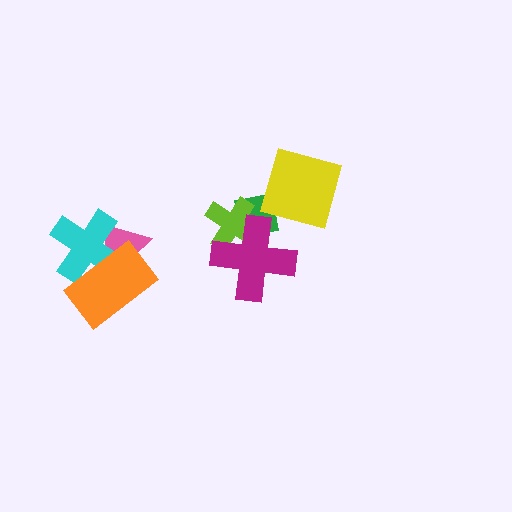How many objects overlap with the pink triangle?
2 objects overlap with the pink triangle.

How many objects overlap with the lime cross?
2 objects overlap with the lime cross.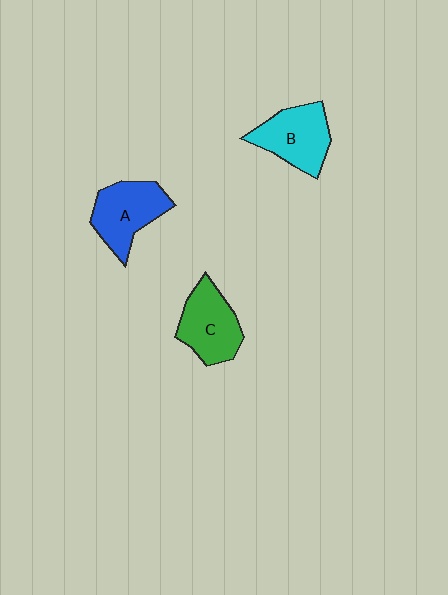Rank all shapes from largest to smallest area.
From largest to smallest: A (blue), B (cyan), C (green).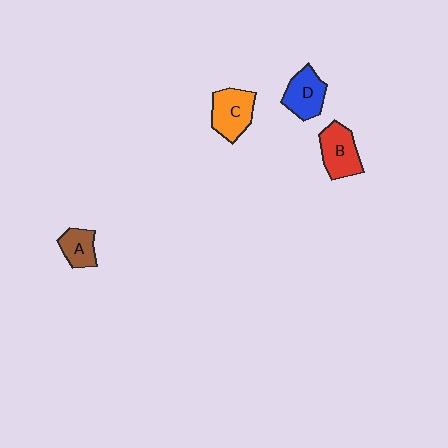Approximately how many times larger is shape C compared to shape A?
Approximately 1.5 times.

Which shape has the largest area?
Shape C (orange).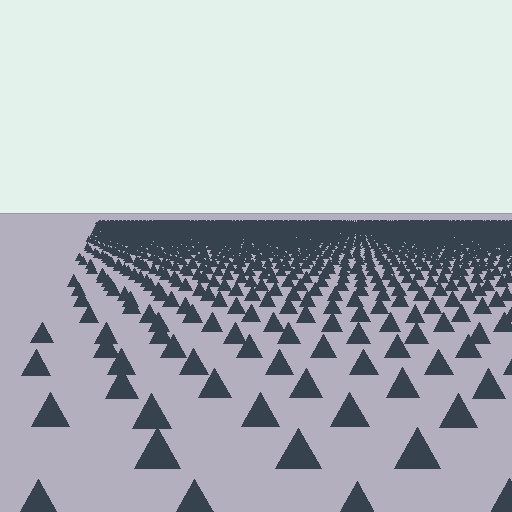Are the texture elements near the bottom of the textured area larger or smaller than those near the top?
Larger. Near the bottom, elements are closer to the viewer and appear at a bigger on-screen size.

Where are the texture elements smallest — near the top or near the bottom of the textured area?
Near the top.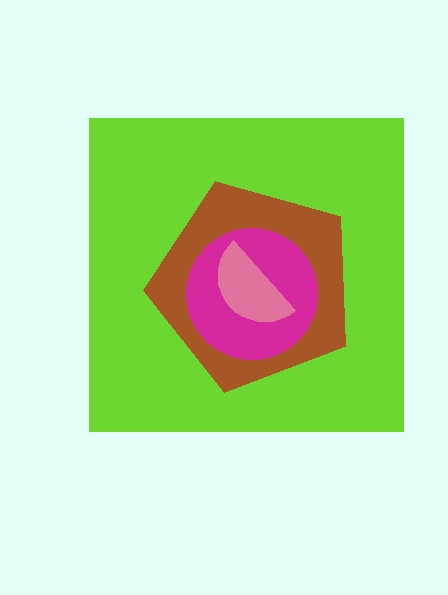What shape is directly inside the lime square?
The brown pentagon.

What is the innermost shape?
The pink semicircle.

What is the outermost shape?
The lime square.